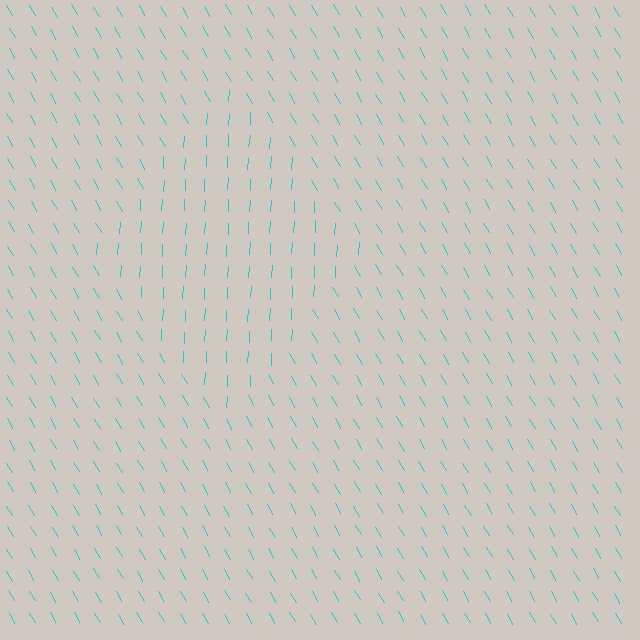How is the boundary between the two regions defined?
The boundary is defined purely by a change in line orientation (approximately 33 degrees difference). All lines are the same color and thickness.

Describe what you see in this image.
The image is filled with small cyan line segments. A diamond region in the image has lines oriented differently from the surrounding lines, creating a visible texture boundary.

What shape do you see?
I see a diamond.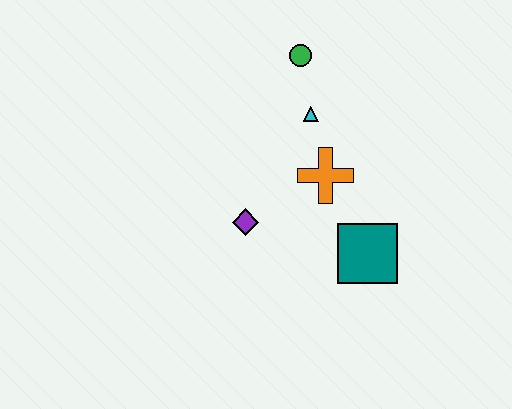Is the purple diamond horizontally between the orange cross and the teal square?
No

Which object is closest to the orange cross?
The cyan triangle is closest to the orange cross.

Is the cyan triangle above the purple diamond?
Yes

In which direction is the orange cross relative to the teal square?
The orange cross is above the teal square.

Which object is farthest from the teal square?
The green circle is farthest from the teal square.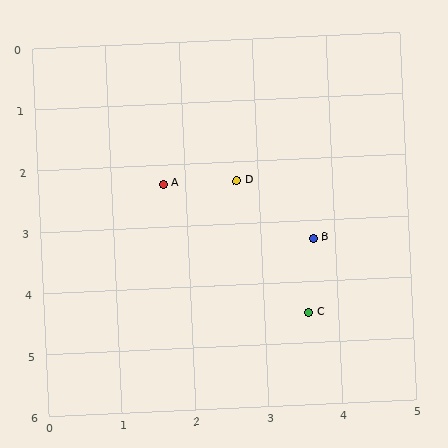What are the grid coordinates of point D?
Point D is at approximately (2.7, 2.3).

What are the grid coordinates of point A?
Point A is at approximately (1.7, 2.3).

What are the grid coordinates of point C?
Point C is at approximately (3.6, 4.5).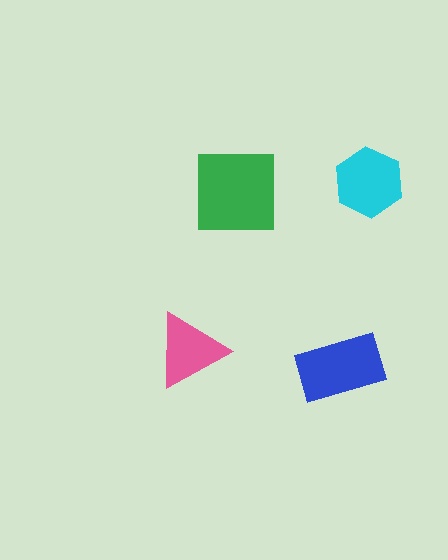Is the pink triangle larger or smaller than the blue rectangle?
Smaller.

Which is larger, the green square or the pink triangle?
The green square.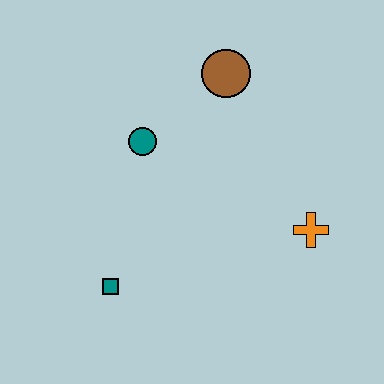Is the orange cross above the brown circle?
No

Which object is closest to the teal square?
The teal circle is closest to the teal square.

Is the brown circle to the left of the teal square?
No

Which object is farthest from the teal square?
The brown circle is farthest from the teal square.